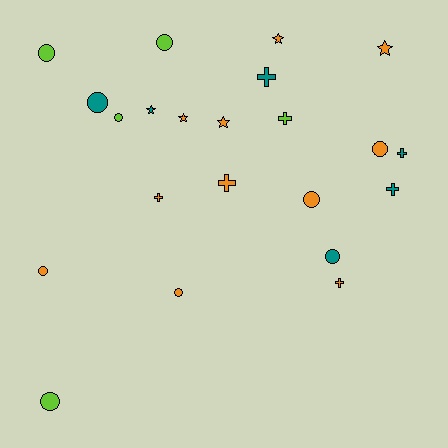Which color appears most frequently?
Orange, with 11 objects.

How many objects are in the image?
There are 22 objects.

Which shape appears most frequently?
Circle, with 10 objects.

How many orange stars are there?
There are 4 orange stars.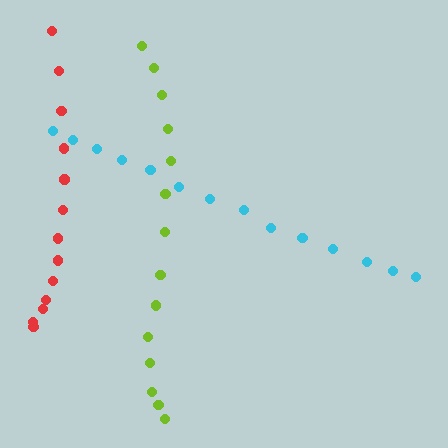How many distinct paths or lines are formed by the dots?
There are 3 distinct paths.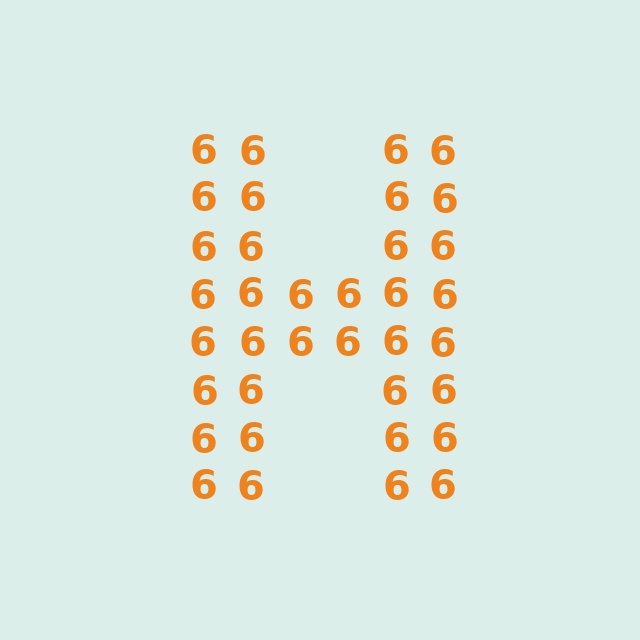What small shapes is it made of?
It is made of small digit 6's.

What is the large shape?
The large shape is the letter H.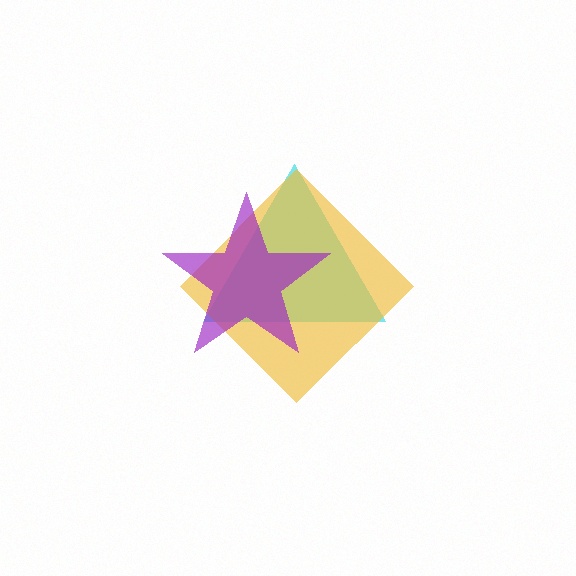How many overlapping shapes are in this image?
There are 3 overlapping shapes in the image.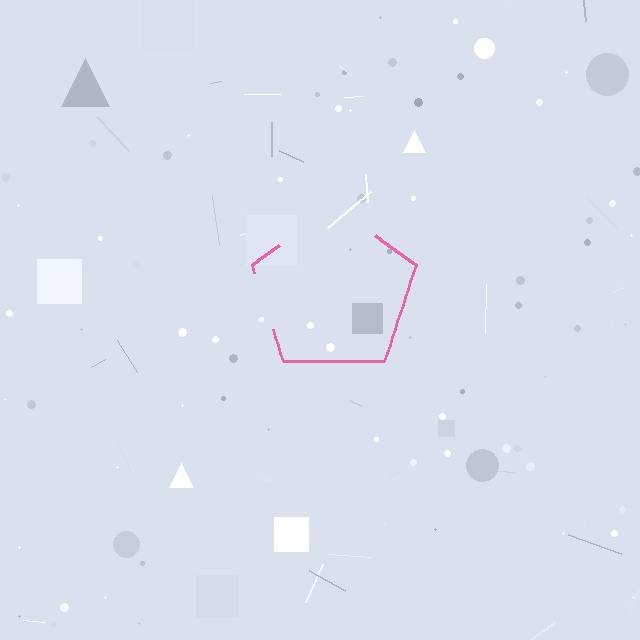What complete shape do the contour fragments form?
The contour fragments form a pentagon.